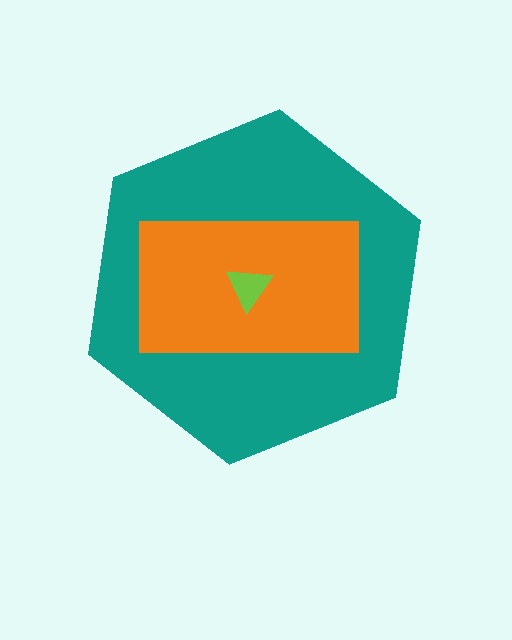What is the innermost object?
The lime triangle.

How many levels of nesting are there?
3.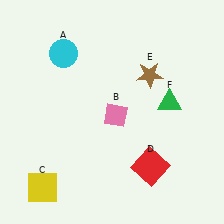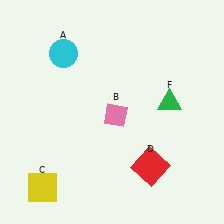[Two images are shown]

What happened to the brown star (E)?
The brown star (E) was removed in Image 2. It was in the top-right area of Image 1.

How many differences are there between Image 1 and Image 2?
There is 1 difference between the two images.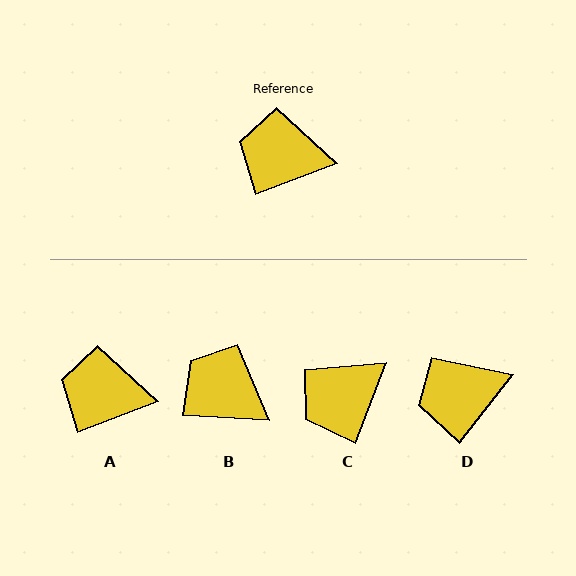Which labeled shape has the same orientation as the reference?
A.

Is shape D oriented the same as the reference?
No, it is off by about 31 degrees.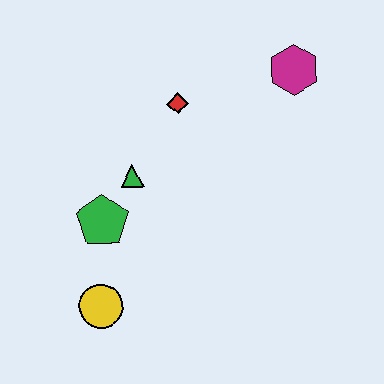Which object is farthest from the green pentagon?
The magenta hexagon is farthest from the green pentagon.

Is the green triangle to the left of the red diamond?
Yes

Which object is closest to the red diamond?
The green triangle is closest to the red diamond.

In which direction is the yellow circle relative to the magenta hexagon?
The yellow circle is below the magenta hexagon.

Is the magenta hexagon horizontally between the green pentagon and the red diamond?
No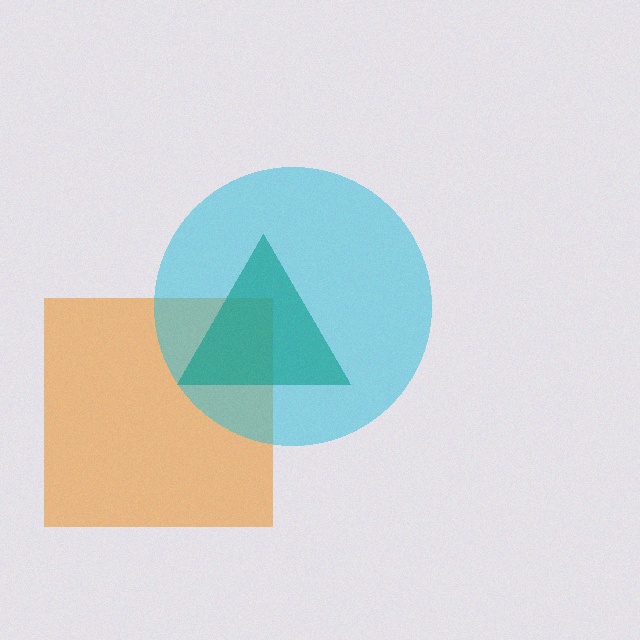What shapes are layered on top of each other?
The layered shapes are: an orange square, a cyan circle, a teal triangle.